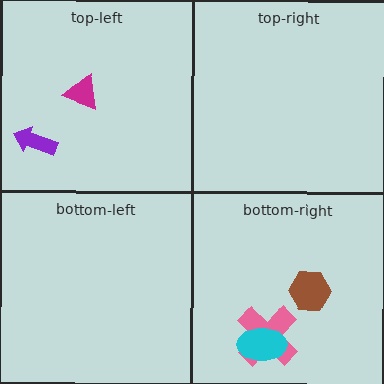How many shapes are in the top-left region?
2.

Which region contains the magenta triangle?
The top-left region.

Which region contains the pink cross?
The bottom-right region.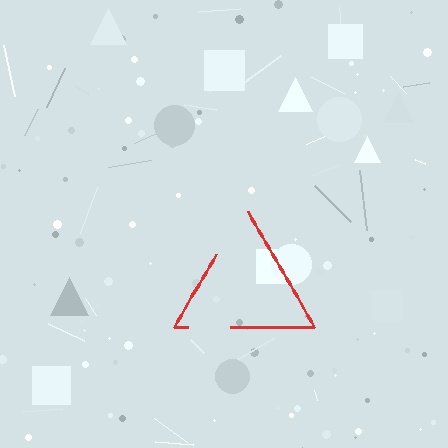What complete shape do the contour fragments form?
The contour fragments form a triangle.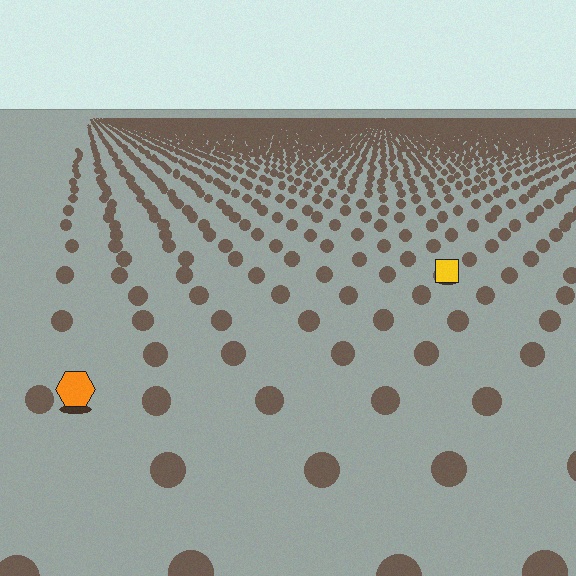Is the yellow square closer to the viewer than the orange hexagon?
No. The orange hexagon is closer — you can tell from the texture gradient: the ground texture is coarser near it.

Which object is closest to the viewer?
The orange hexagon is closest. The texture marks near it are larger and more spread out.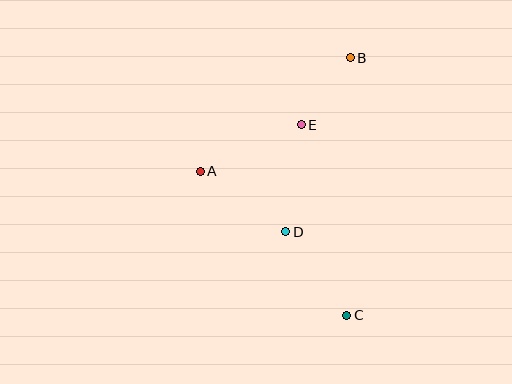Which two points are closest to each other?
Points B and E are closest to each other.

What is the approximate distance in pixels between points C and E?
The distance between C and E is approximately 196 pixels.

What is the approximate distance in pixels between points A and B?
The distance between A and B is approximately 188 pixels.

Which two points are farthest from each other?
Points B and C are farthest from each other.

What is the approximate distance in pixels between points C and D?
The distance between C and D is approximately 104 pixels.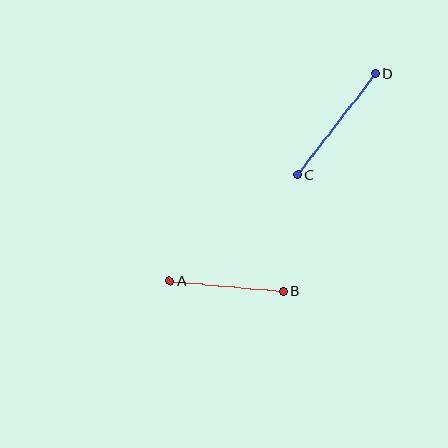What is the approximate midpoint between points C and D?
The midpoint is at approximately (337, 124) pixels.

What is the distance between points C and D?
The distance is approximately 128 pixels.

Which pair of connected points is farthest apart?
Points C and D are farthest apart.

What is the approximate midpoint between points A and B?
The midpoint is at approximately (227, 286) pixels.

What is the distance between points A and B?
The distance is approximately 114 pixels.